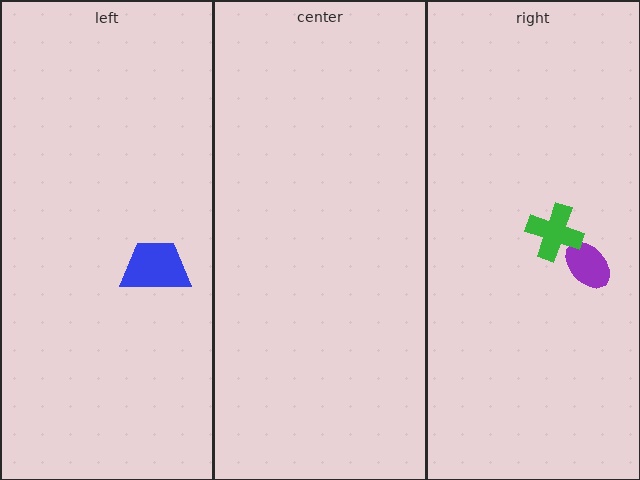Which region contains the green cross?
The right region.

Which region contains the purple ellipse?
The right region.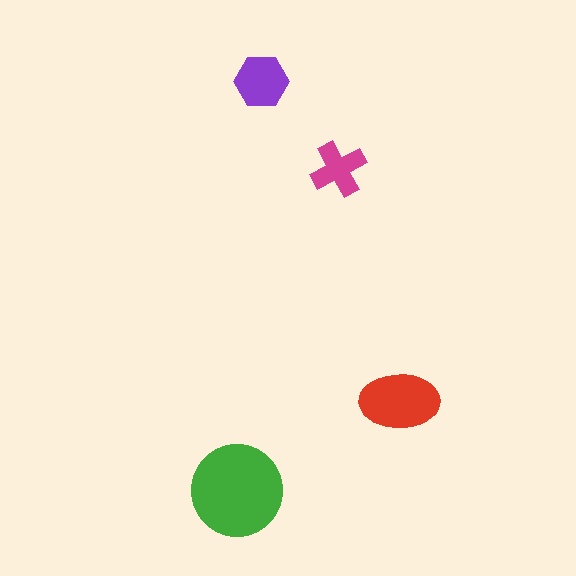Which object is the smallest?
The magenta cross.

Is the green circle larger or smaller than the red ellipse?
Larger.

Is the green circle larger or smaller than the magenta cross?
Larger.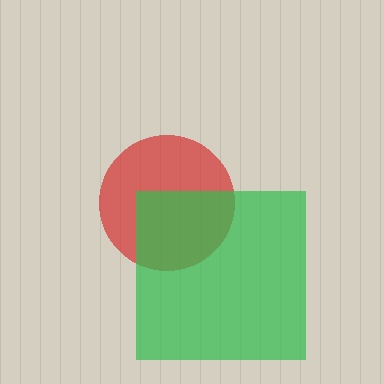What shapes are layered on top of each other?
The layered shapes are: a red circle, a green square.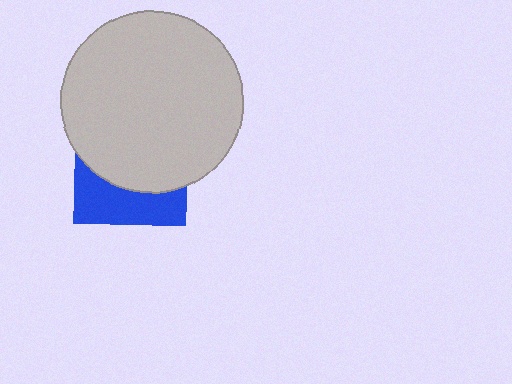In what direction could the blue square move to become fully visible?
The blue square could move down. That would shift it out from behind the light gray circle entirely.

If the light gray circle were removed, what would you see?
You would see the complete blue square.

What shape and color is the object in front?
The object in front is a light gray circle.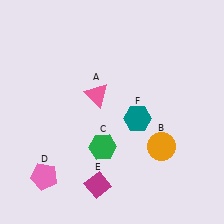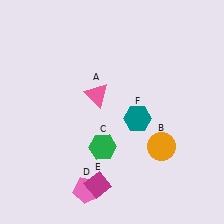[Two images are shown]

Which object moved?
The pink pentagon (D) moved right.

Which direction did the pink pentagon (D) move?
The pink pentagon (D) moved right.